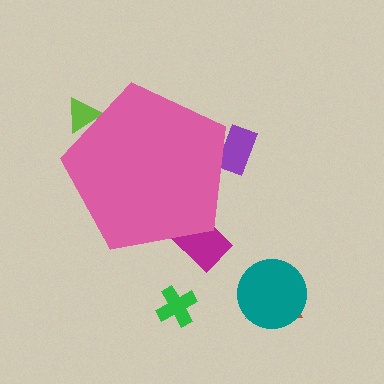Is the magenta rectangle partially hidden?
Yes, the magenta rectangle is partially hidden behind the pink pentagon.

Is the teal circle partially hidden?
No, the teal circle is fully visible.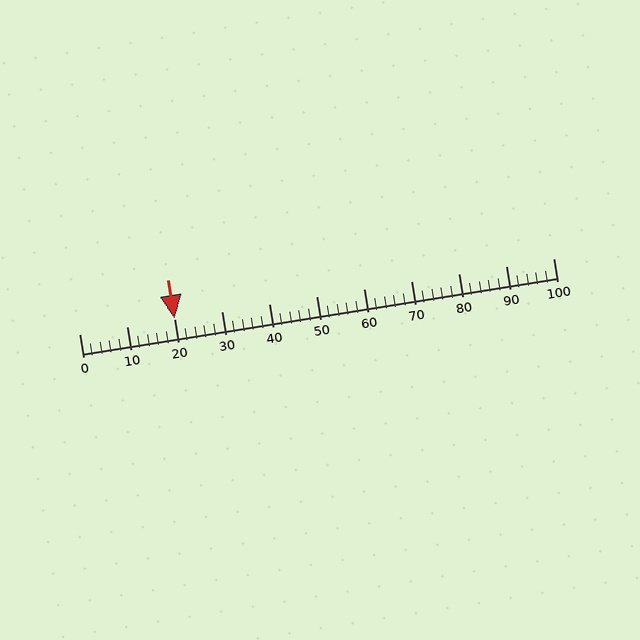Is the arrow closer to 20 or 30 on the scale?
The arrow is closer to 20.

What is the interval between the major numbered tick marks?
The major tick marks are spaced 10 units apart.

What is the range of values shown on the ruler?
The ruler shows values from 0 to 100.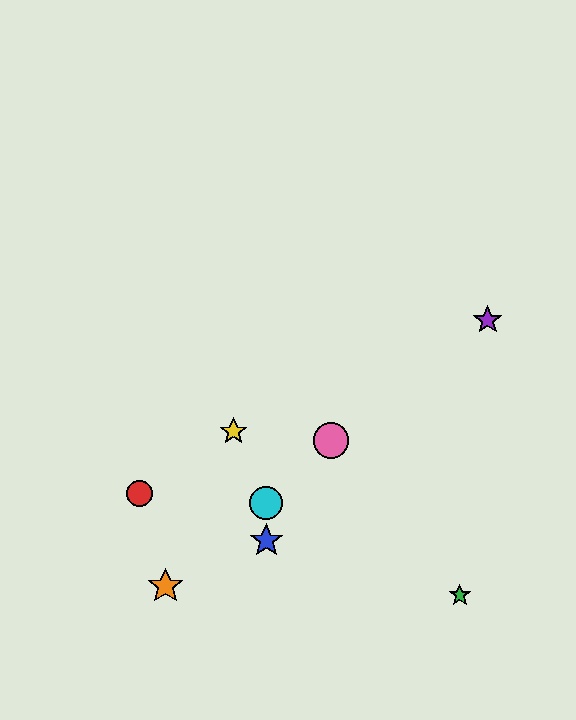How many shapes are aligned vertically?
2 shapes (the blue star, the cyan circle) are aligned vertically.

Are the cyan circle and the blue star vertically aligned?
Yes, both are at x≈266.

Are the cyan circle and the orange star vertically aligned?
No, the cyan circle is at x≈266 and the orange star is at x≈166.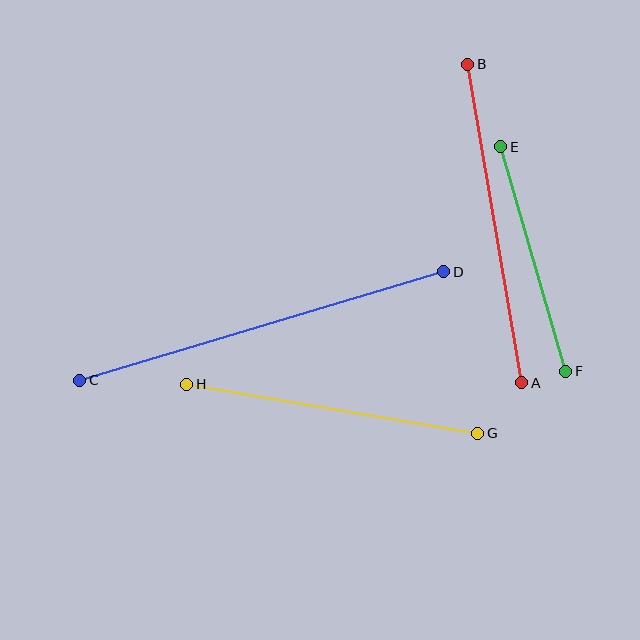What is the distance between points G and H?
The distance is approximately 295 pixels.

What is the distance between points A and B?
The distance is approximately 323 pixels.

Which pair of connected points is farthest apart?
Points C and D are farthest apart.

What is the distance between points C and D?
The distance is approximately 380 pixels.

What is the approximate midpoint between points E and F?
The midpoint is at approximately (533, 259) pixels.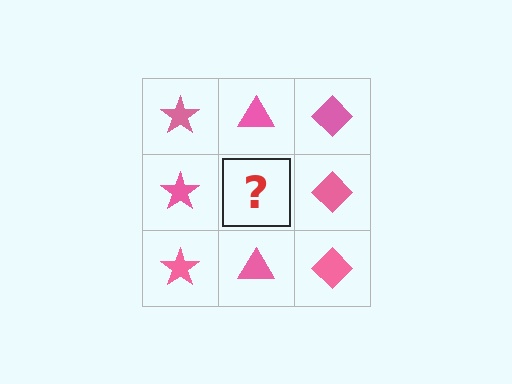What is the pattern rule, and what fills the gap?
The rule is that each column has a consistent shape. The gap should be filled with a pink triangle.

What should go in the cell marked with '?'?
The missing cell should contain a pink triangle.